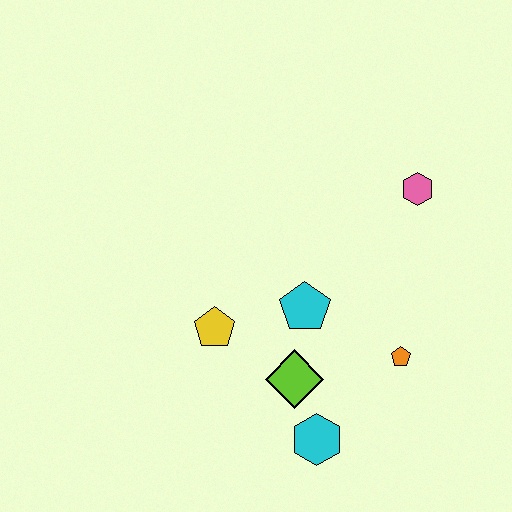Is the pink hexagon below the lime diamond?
No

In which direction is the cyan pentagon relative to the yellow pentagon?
The cyan pentagon is to the right of the yellow pentagon.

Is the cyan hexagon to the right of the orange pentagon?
No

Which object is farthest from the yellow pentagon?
The pink hexagon is farthest from the yellow pentagon.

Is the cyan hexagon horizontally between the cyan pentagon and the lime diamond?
No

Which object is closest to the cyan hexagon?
The lime diamond is closest to the cyan hexagon.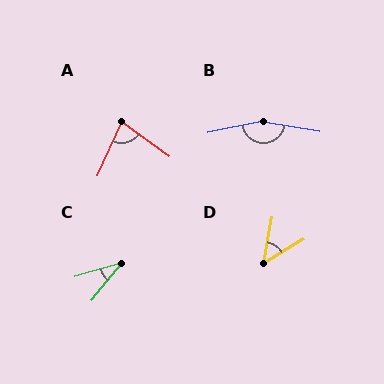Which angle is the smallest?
C, at approximately 35 degrees.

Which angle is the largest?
B, at approximately 159 degrees.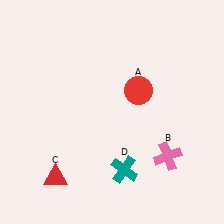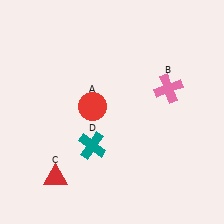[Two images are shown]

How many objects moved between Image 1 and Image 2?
3 objects moved between the two images.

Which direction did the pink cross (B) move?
The pink cross (B) moved up.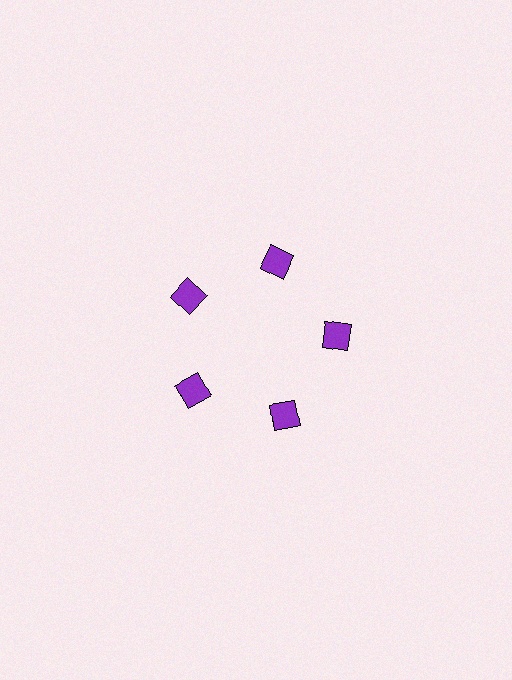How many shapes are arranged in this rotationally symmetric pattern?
There are 5 shapes, arranged in 5 groups of 1.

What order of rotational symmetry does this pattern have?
This pattern has 5-fold rotational symmetry.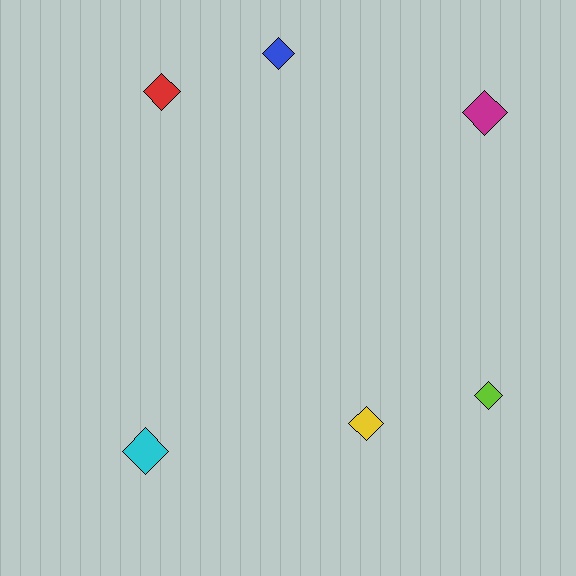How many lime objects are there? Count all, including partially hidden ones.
There is 1 lime object.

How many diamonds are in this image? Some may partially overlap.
There are 6 diamonds.